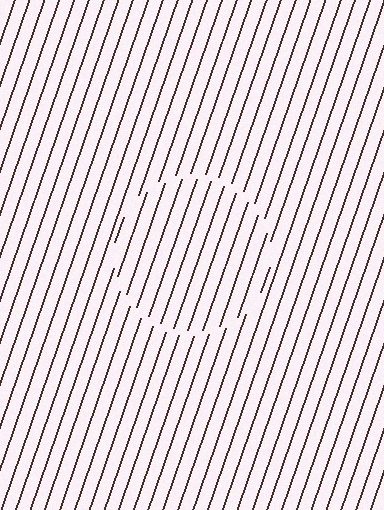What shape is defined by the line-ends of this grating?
An illusory circle. The interior of the shape contains the same grating, shifted by half a period — the contour is defined by the phase discontinuity where line-ends from the inner and outer gratings abut.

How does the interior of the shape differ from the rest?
The interior of the shape contains the same grating, shifted by half a period — the contour is defined by the phase discontinuity where line-ends from the inner and outer gratings abut.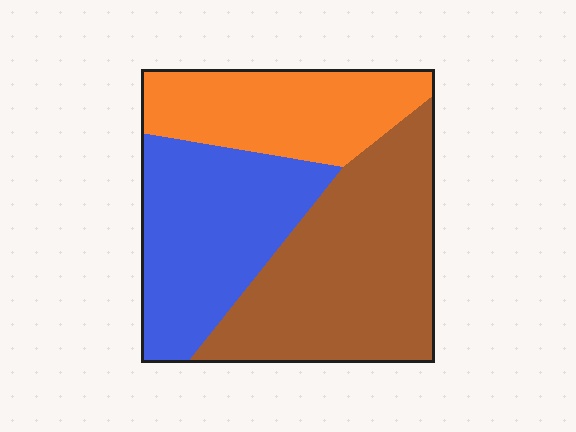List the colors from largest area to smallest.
From largest to smallest: brown, blue, orange.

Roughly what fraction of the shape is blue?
Blue takes up about one third (1/3) of the shape.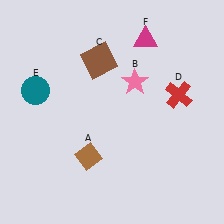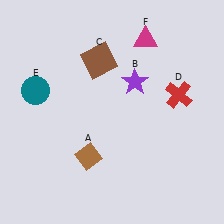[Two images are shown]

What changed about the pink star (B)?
In Image 1, B is pink. In Image 2, it changed to purple.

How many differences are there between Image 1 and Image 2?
There is 1 difference between the two images.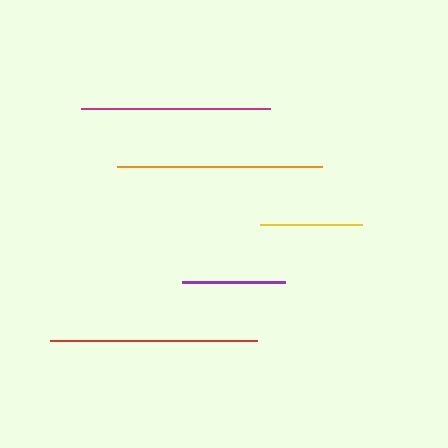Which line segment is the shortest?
The yellow line is the shortest at approximately 103 pixels.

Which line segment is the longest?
The red line is the longest at approximately 207 pixels.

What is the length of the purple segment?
The purple segment is approximately 103 pixels long.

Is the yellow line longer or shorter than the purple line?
The purple line is longer than the yellow line.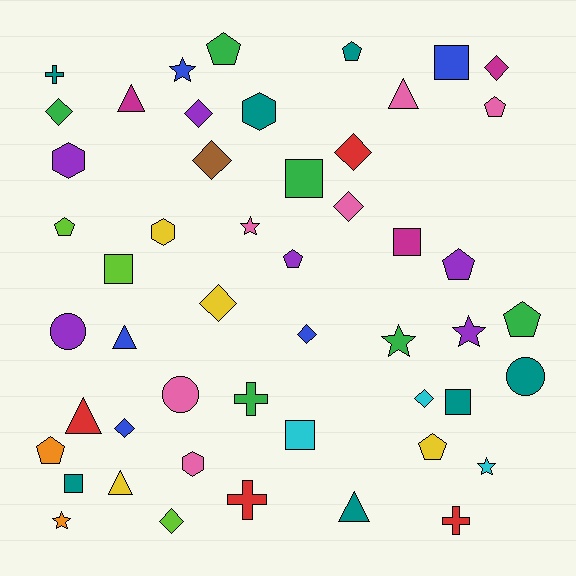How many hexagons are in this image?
There are 4 hexagons.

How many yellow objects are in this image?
There are 4 yellow objects.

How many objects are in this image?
There are 50 objects.